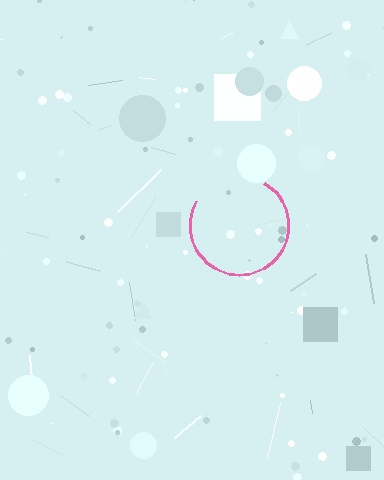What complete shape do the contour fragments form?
The contour fragments form a circle.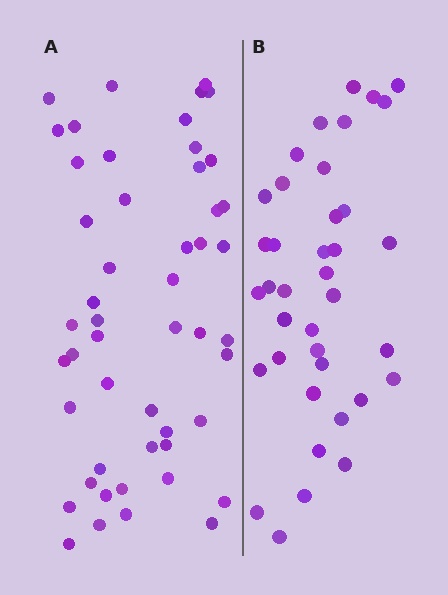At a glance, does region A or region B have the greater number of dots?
Region A (the left region) has more dots.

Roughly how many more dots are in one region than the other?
Region A has roughly 12 or so more dots than region B.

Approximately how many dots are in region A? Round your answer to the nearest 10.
About 50 dots.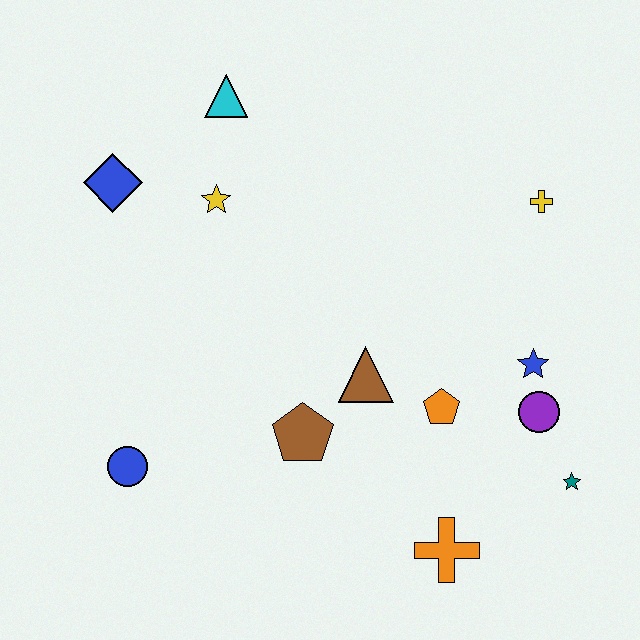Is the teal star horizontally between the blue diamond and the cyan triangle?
No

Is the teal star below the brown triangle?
Yes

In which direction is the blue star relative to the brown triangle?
The blue star is to the right of the brown triangle.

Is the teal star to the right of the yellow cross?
Yes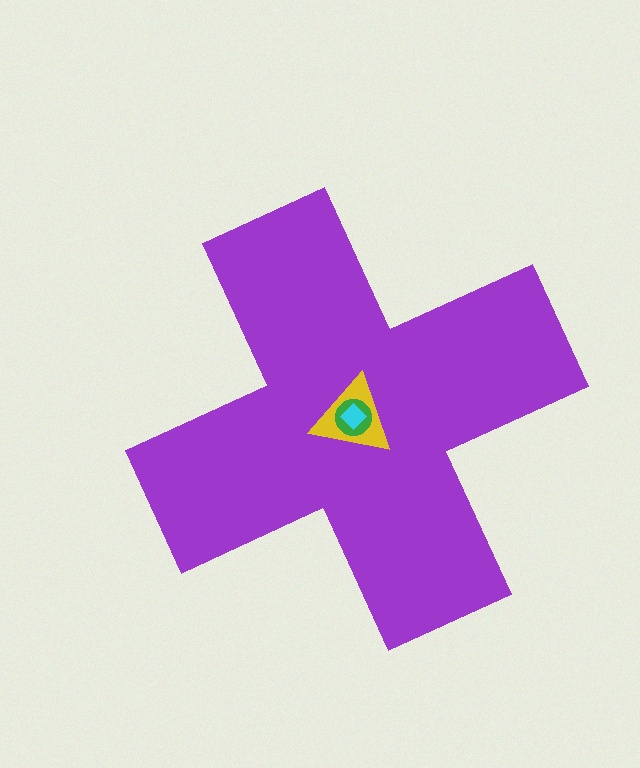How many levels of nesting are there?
4.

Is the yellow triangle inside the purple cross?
Yes.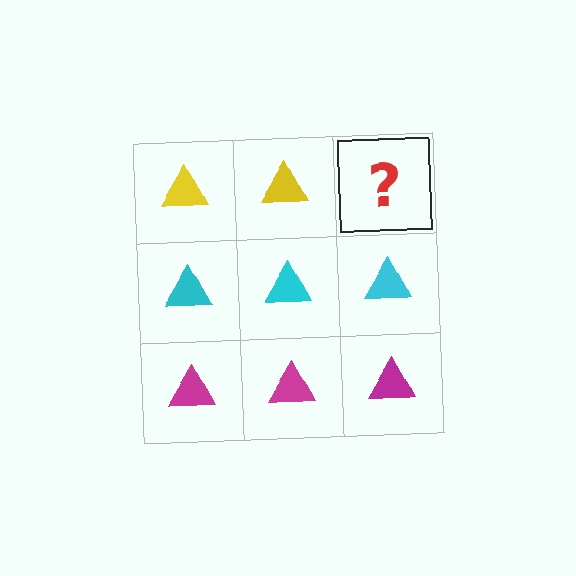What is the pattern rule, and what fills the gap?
The rule is that each row has a consistent color. The gap should be filled with a yellow triangle.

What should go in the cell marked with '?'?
The missing cell should contain a yellow triangle.